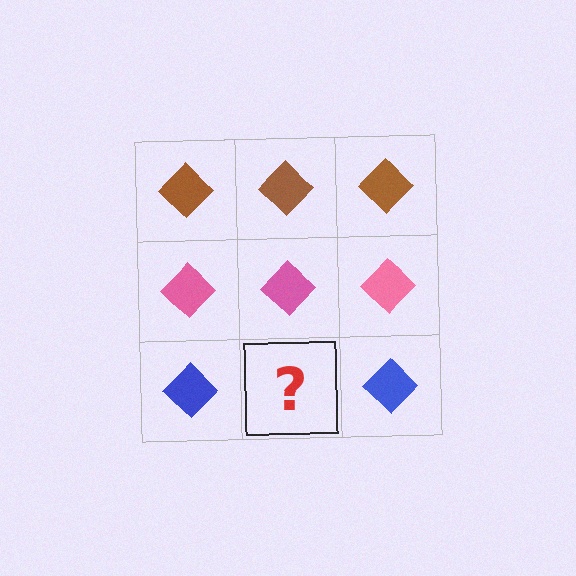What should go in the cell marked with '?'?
The missing cell should contain a blue diamond.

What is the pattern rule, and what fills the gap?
The rule is that each row has a consistent color. The gap should be filled with a blue diamond.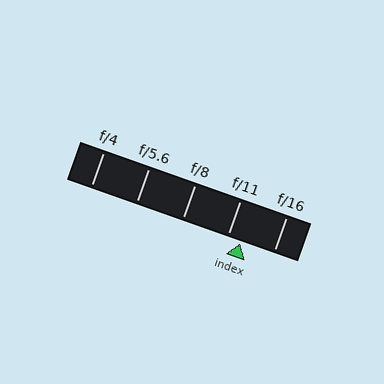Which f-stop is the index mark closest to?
The index mark is closest to f/11.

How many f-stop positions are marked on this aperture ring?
There are 5 f-stop positions marked.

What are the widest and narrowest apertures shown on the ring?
The widest aperture shown is f/4 and the narrowest is f/16.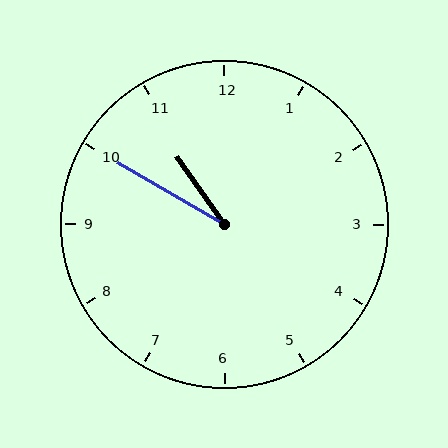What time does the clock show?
10:50.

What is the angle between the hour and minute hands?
Approximately 25 degrees.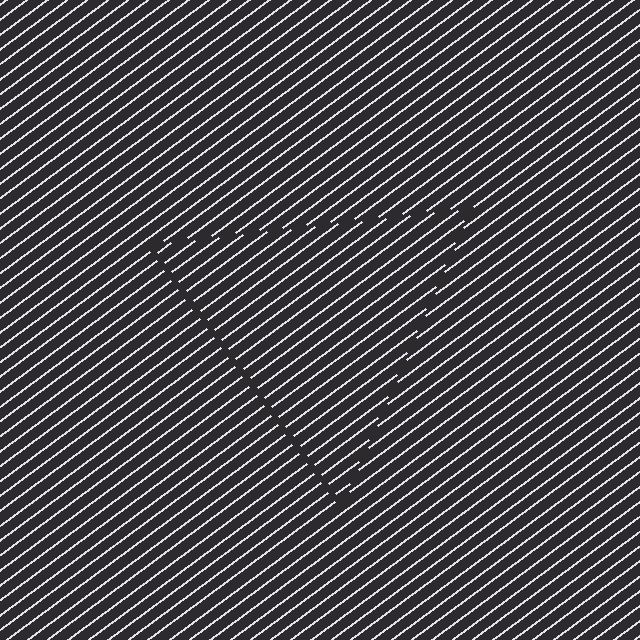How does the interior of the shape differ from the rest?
The interior of the shape contains the same grating, shifted by half a period — the contour is defined by the phase discontinuity where line-ends from the inner and outer gratings abut.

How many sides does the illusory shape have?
3 sides — the line-ends trace a triangle.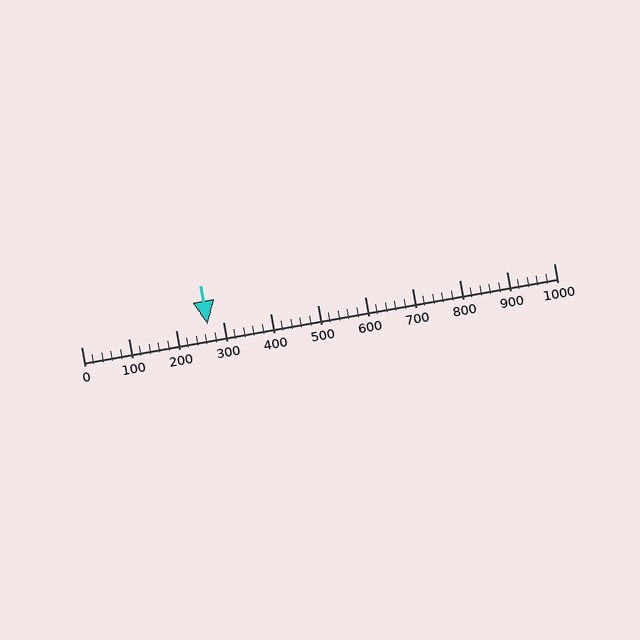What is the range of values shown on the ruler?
The ruler shows values from 0 to 1000.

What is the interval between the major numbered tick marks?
The major tick marks are spaced 100 units apart.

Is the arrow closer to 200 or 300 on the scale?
The arrow is closer to 300.